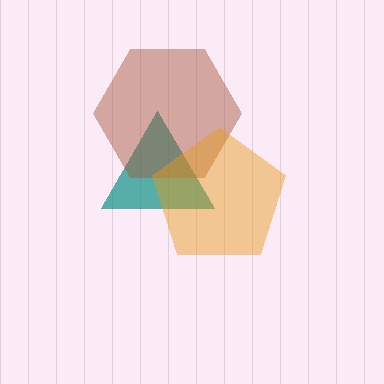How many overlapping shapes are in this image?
There are 3 overlapping shapes in the image.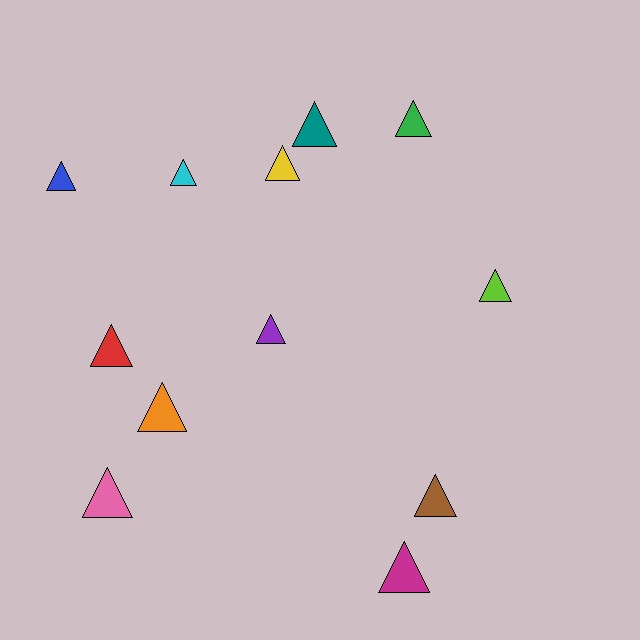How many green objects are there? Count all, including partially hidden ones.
There is 1 green object.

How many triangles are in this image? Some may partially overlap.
There are 12 triangles.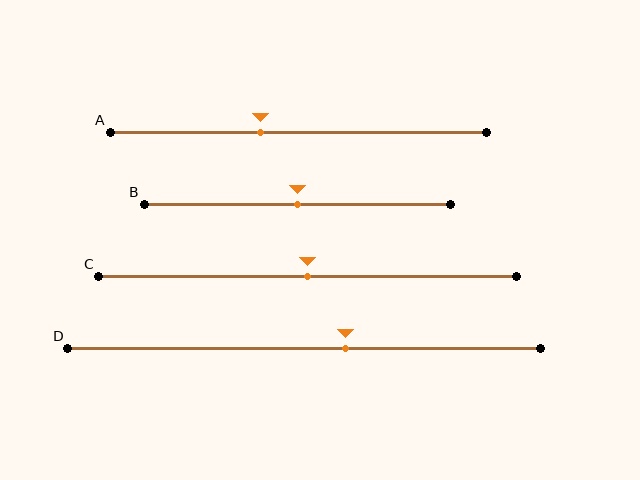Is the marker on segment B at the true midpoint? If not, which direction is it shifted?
Yes, the marker on segment B is at the true midpoint.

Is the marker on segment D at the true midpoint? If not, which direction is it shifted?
No, the marker on segment D is shifted to the right by about 9% of the segment length.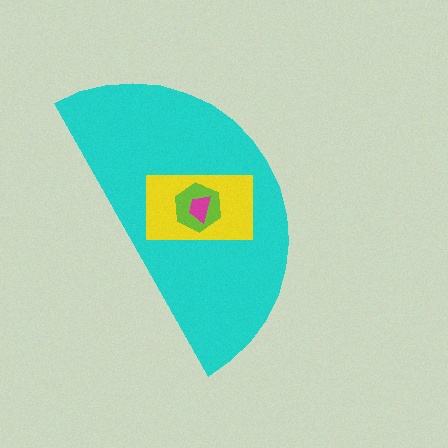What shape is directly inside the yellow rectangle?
The lime hexagon.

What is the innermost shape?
The magenta trapezoid.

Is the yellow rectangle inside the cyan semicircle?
Yes.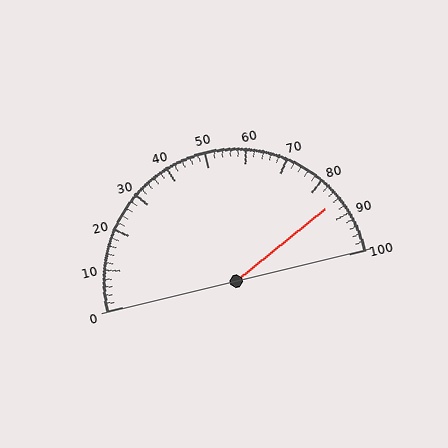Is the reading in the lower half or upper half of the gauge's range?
The reading is in the upper half of the range (0 to 100).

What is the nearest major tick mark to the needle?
The nearest major tick mark is 90.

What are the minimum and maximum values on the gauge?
The gauge ranges from 0 to 100.